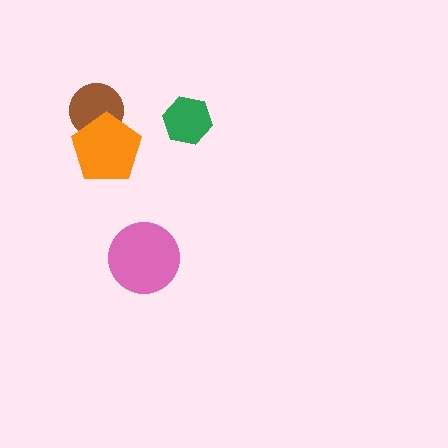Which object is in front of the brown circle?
The orange pentagon is in front of the brown circle.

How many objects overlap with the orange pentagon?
1 object overlaps with the orange pentagon.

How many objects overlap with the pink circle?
0 objects overlap with the pink circle.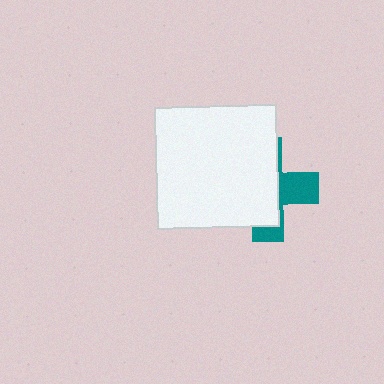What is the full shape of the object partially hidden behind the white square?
The partially hidden object is a teal cross.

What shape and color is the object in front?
The object in front is a white square.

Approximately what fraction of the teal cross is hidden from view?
Roughly 66% of the teal cross is hidden behind the white square.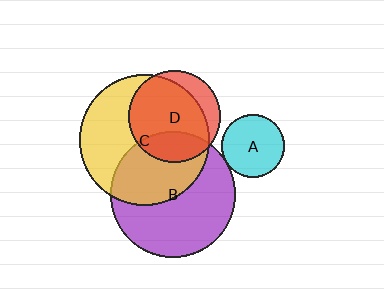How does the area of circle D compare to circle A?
Approximately 2.2 times.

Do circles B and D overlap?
Yes.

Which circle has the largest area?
Circle C (yellow).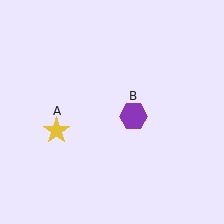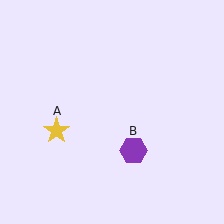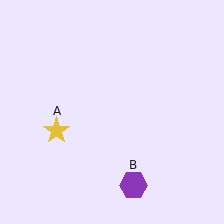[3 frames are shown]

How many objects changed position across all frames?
1 object changed position: purple hexagon (object B).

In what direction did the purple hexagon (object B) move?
The purple hexagon (object B) moved down.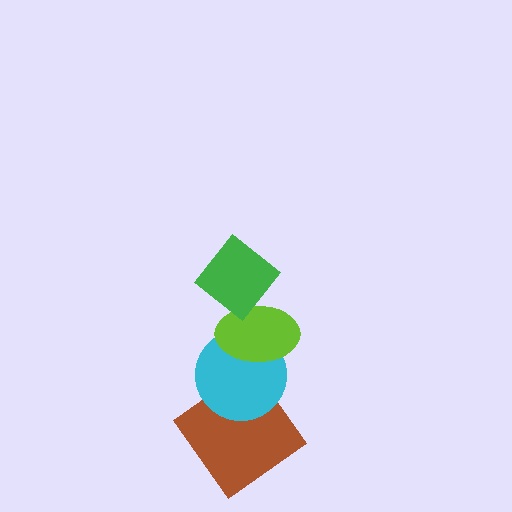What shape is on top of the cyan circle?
The lime ellipse is on top of the cyan circle.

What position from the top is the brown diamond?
The brown diamond is 4th from the top.